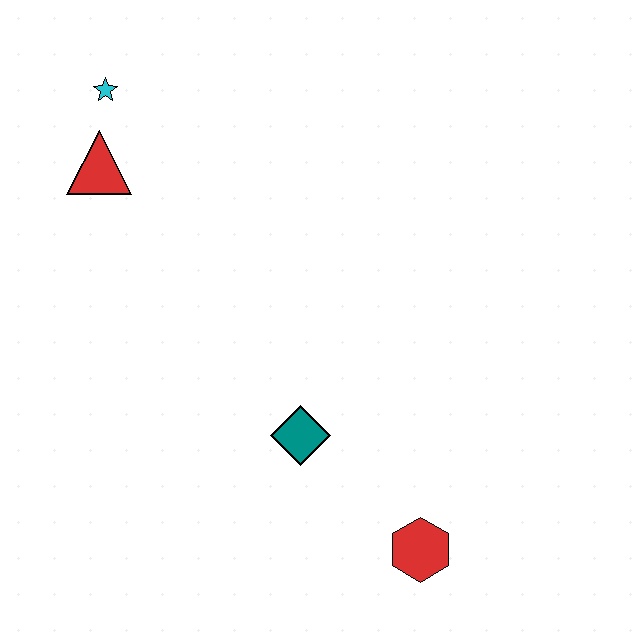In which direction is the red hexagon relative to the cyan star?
The red hexagon is below the cyan star.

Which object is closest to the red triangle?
The cyan star is closest to the red triangle.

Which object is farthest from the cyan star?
The red hexagon is farthest from the cyan star.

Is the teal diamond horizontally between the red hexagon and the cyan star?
Yes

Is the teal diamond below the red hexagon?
No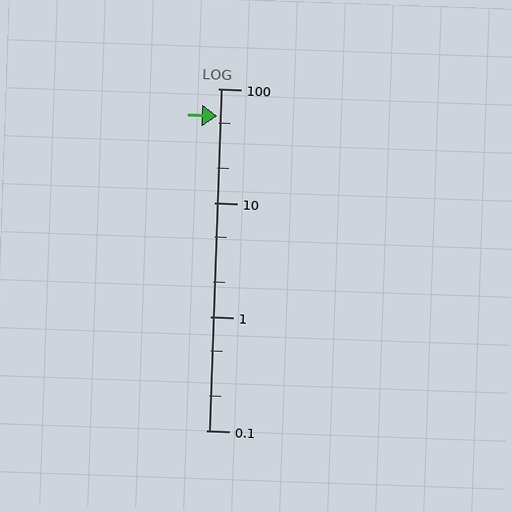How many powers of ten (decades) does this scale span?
The scale spans 3 decades, from 0.1 to 100.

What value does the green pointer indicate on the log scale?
The pointer indicates approximately 57.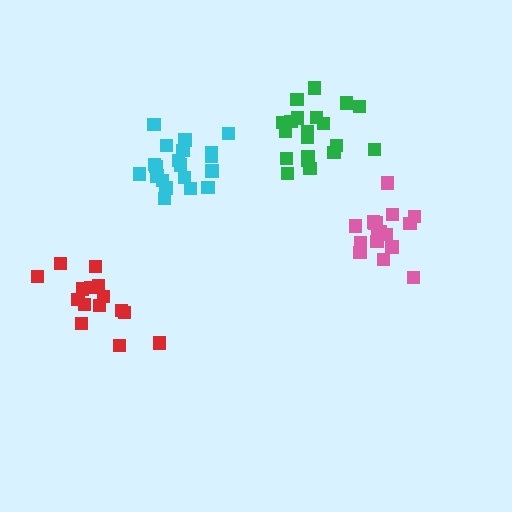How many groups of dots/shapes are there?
There are 4 groups.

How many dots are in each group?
Group 1: 15 dots, Group 2: 20 dots, Group 3: 20 dots, Group 4: 19 dots (74 total).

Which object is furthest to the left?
The red cluster is leftmost.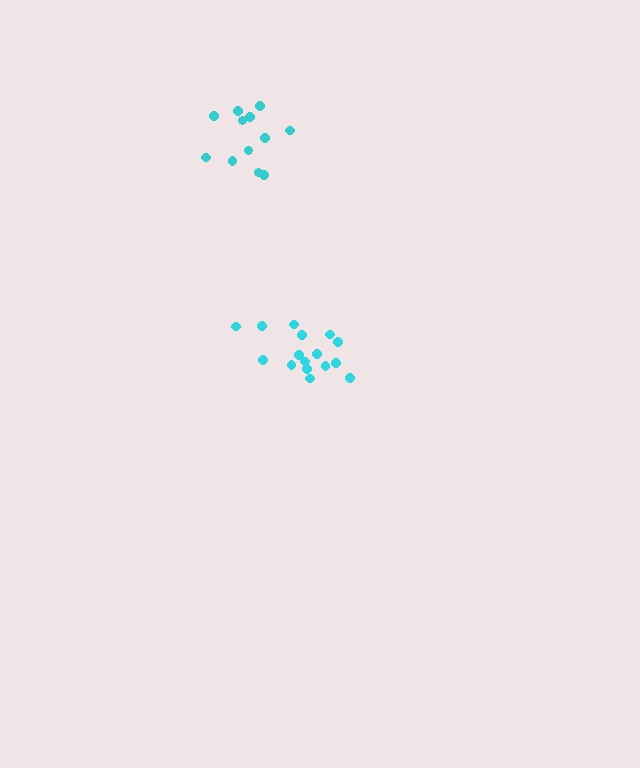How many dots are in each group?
Group 1: 12 dots, Group 2: 16 dots (28 total).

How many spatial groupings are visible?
There are 2 spatial groupings.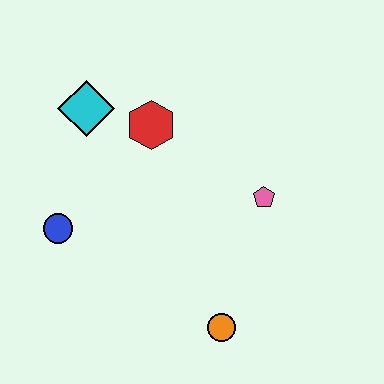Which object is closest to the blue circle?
The cyan diamond is closest to the blue circle.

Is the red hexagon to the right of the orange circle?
No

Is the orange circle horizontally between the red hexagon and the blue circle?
No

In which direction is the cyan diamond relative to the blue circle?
The cyan diamond is above the blue circle.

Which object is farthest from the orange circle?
The cyan diamond is farthest from the orange circle.